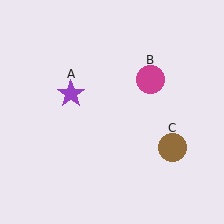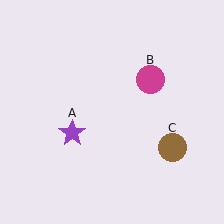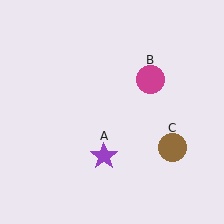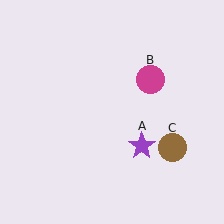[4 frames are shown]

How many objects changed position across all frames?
1 object changed position: purple star (object A).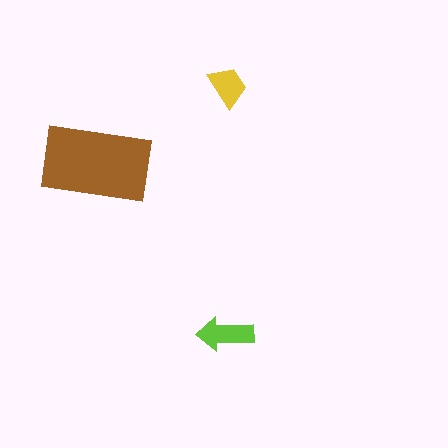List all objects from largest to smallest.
The brown rectangle, the lime arrow, the yellow trapezoid.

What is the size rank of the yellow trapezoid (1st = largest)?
3rd.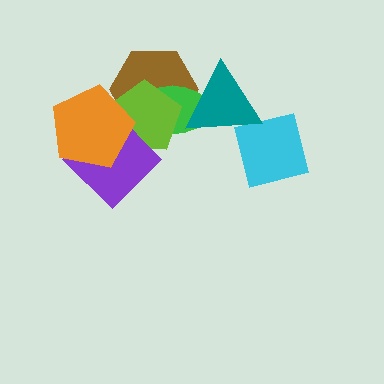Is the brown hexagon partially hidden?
Yes, it is partially covered by another shape.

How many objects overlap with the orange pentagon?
3 objects overlap with the orange pentagon.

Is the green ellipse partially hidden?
Yes, it is partially covered by another shape.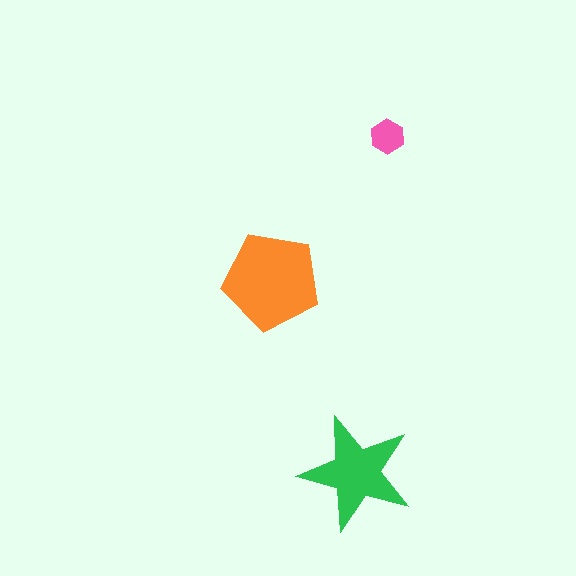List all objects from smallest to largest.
The pink hexagon, the green star, the orange pentagon.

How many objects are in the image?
There are 3 objects in the image.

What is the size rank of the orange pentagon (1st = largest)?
1st.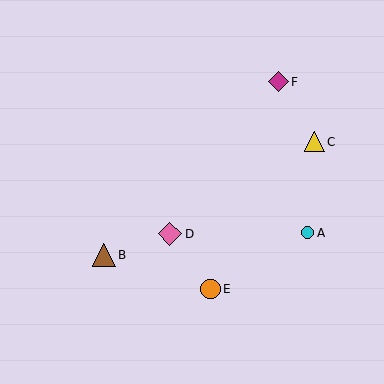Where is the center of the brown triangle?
The center of the brown triangle is at (104, 255).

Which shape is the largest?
The pink diamond (labeled D) is the largest.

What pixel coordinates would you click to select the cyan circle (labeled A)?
Click at (307, 233) to select the cyan circle A.